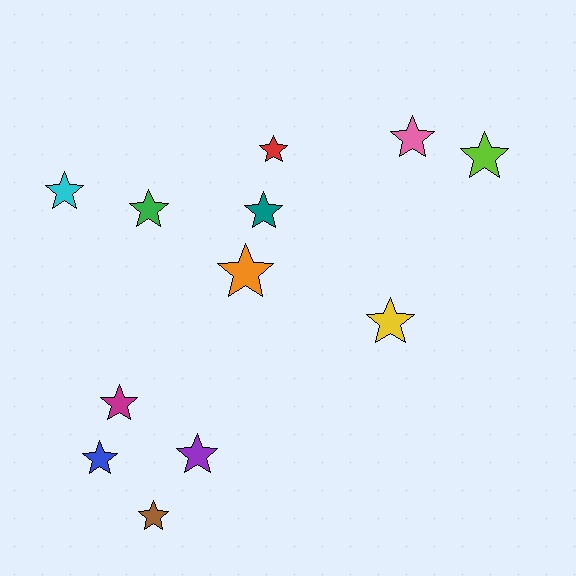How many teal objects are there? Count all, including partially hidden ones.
There is 1 teal object.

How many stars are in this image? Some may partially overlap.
There are 12 stars.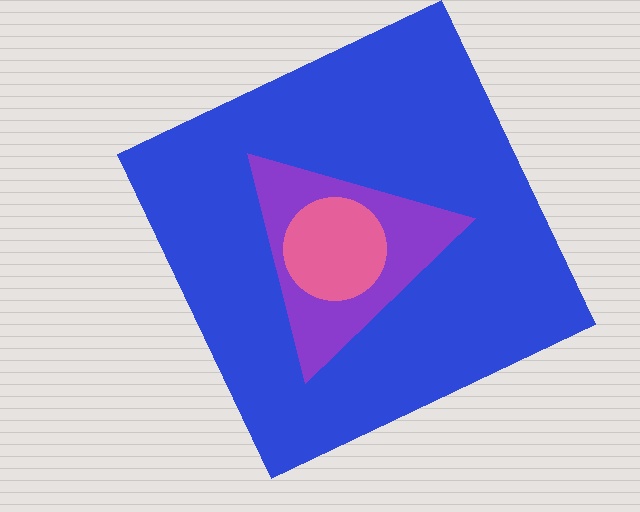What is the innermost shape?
The pink circle.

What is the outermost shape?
The blue square.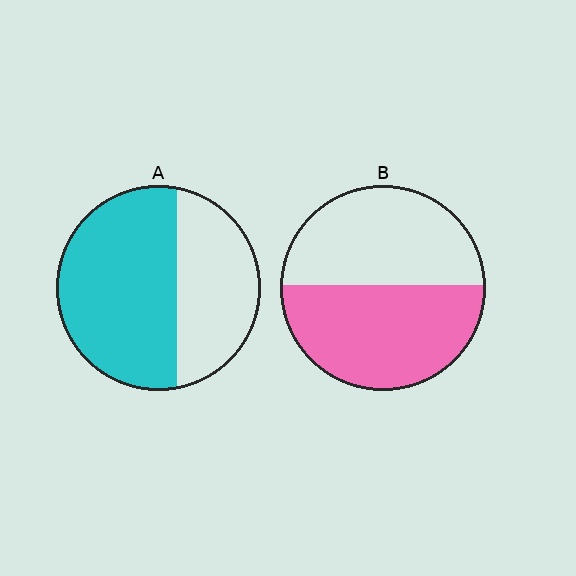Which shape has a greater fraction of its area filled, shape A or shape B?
Shape A.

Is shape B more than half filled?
Roughly half.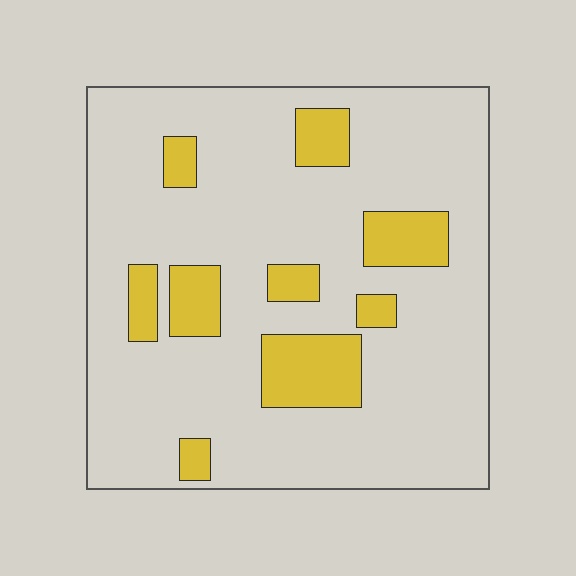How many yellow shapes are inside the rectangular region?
9.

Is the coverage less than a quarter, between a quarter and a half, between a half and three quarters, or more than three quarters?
Less than a quarter.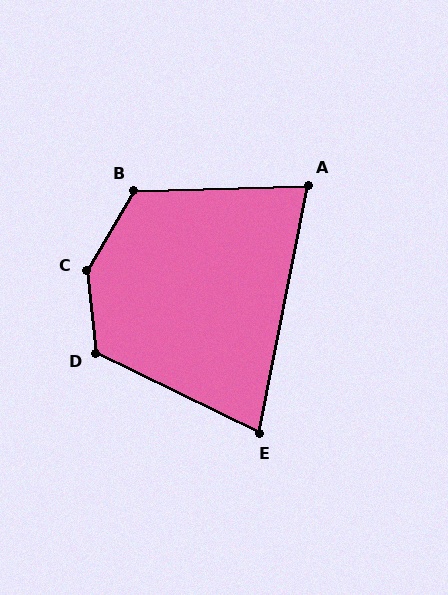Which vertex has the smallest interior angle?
E, at approximately 75 degrees.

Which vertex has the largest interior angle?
C, at approximately 143 degrees.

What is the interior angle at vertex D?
Approximately 122 degrees (obtuse).